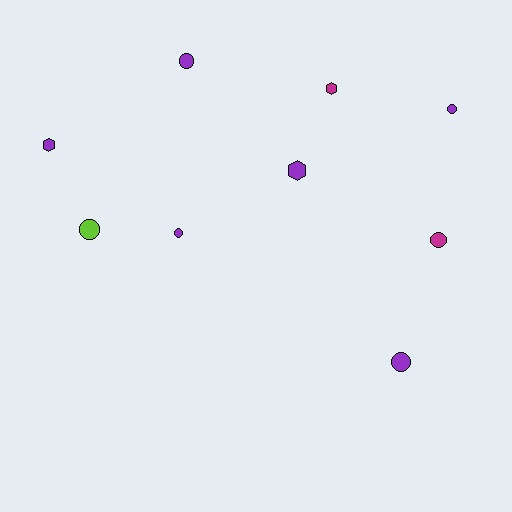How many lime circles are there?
There is 1 lime circle.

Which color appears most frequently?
Purple, with 6 objects.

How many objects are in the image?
There are 9 objects.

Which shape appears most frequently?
Circle, with 6 objects.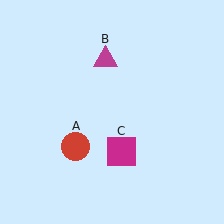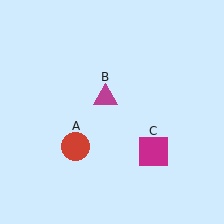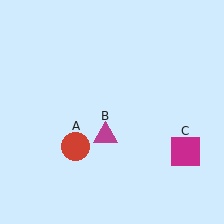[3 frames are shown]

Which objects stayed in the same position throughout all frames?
Red circle (object A) remained stationary.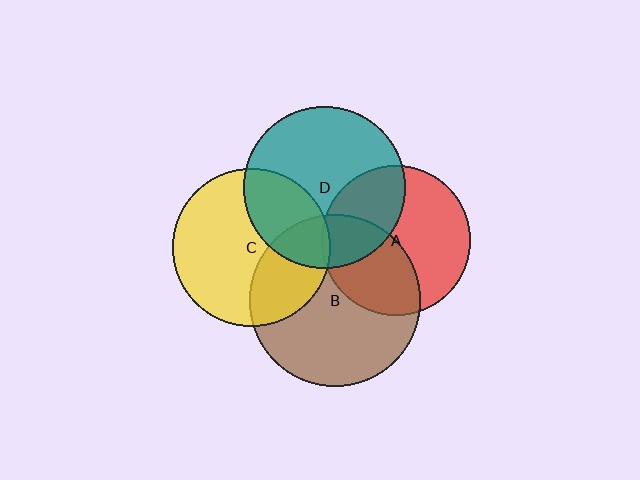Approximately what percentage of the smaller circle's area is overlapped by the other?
Approximately 30%.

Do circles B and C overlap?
Yes.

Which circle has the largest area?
Circle B (brown).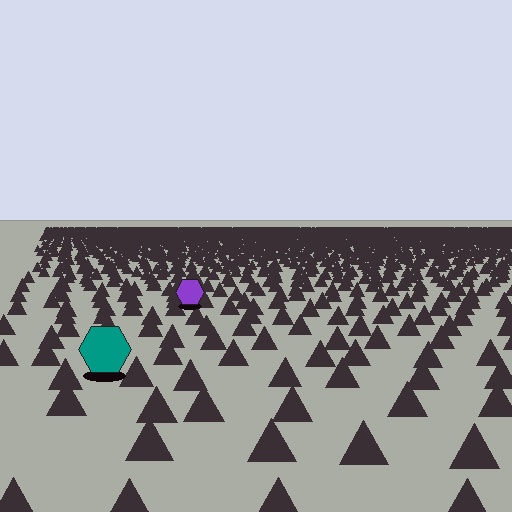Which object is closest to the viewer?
The teal hexagon is closest. The texture marks near it are larger and more spread out.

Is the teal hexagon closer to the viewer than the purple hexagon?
Yes. The teal hexagon is closer — you can tell from the texture gradient: the ground texture is coarser near it.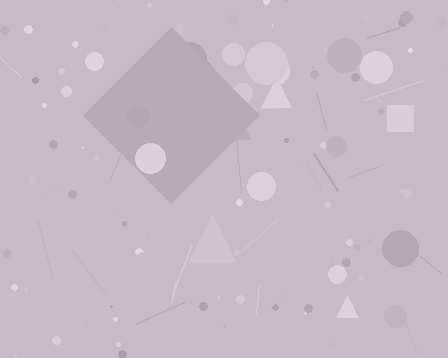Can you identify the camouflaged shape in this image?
The camouflaged shape is a diamond.